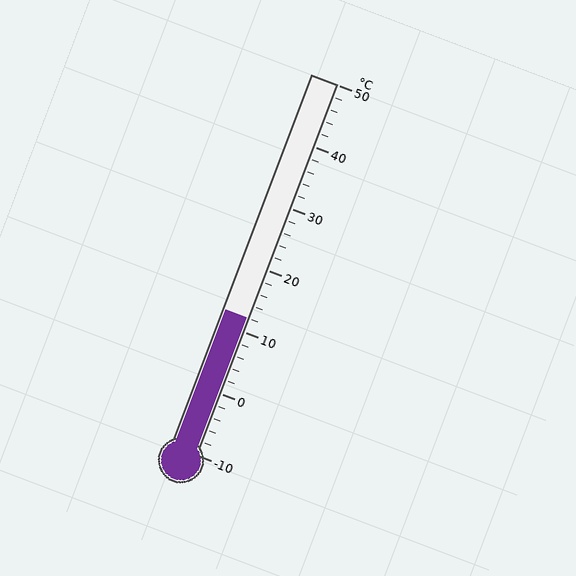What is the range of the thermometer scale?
The thermometer scale ranges from -10°C to 50°C.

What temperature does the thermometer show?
The thermometer shows approximately 12°C.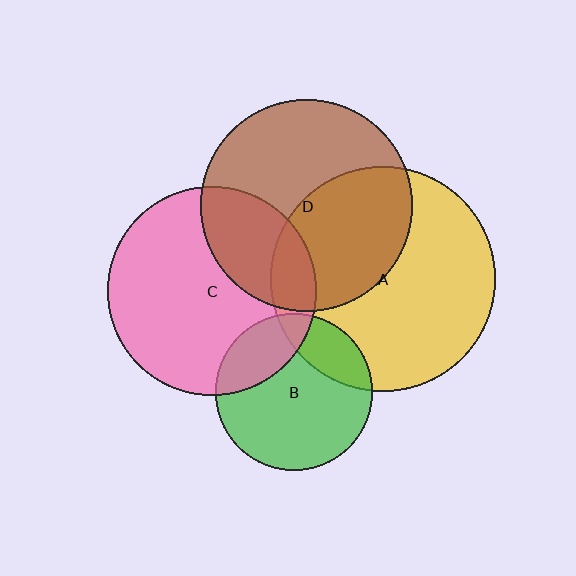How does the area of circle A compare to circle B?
Approximately 2.1 times.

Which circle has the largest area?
Circle A (yellow).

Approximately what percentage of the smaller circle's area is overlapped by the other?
Approximately 30%.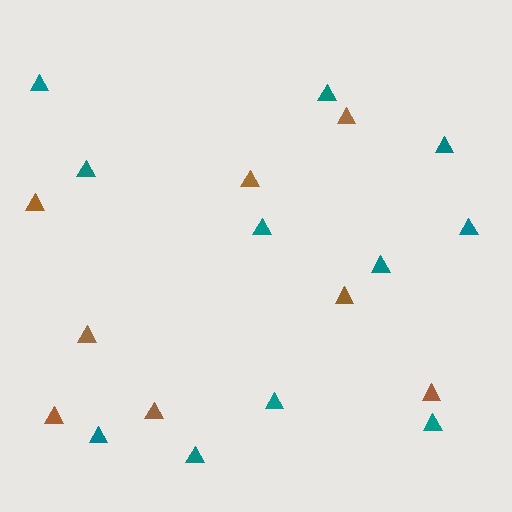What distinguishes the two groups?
There are 2 groups: one group of teal triangles (11) and one group of brown triangles (8).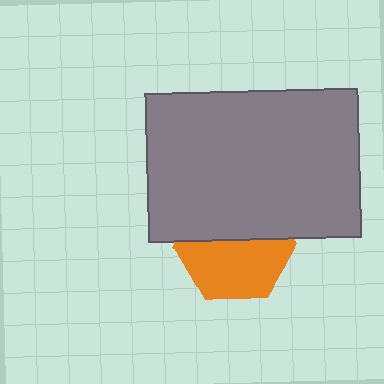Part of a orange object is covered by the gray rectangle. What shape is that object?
It is a hexagon.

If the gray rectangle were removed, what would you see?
You would see the complete orange hexagon.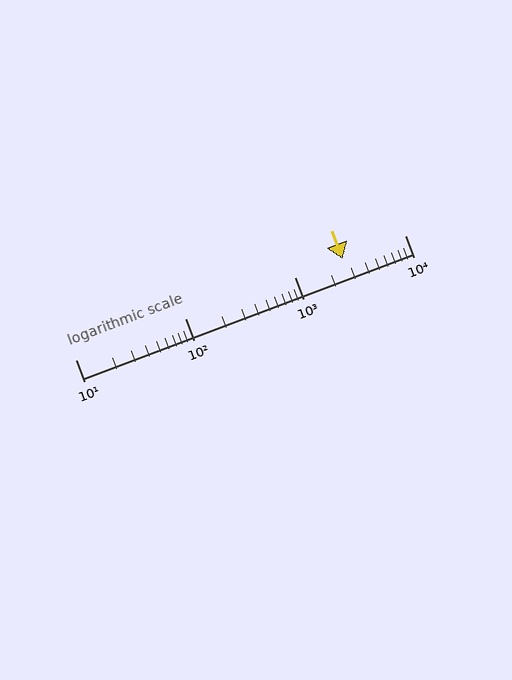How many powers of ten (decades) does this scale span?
The scale spans 3 decades, from 10 to 10000.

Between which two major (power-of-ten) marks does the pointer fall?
The pointer is between 1000 and 10000.